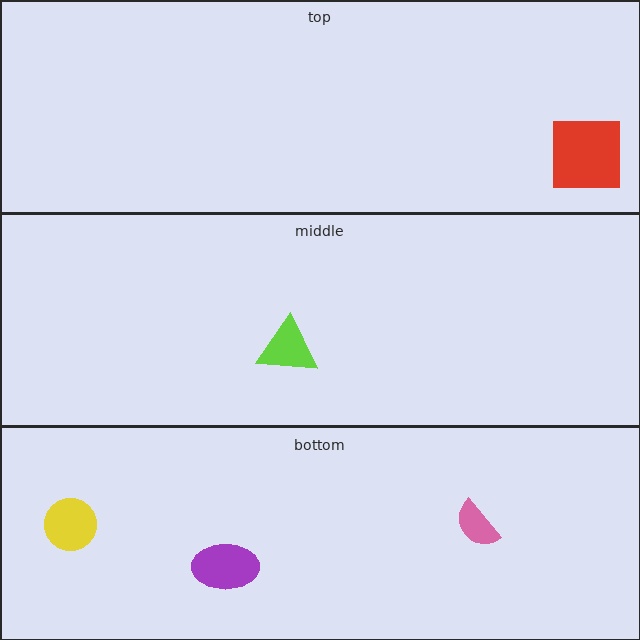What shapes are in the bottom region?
The purple ellipse, the pink semicircle, the yellow circle.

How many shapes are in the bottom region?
3.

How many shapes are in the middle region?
1.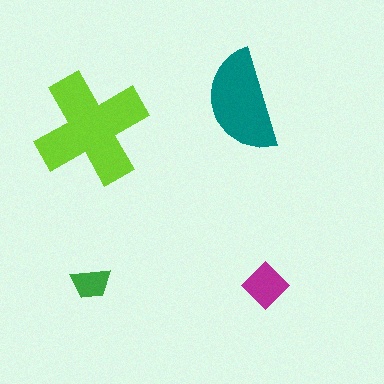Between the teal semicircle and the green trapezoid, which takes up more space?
The teal semicircle.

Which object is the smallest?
The green trapezoid.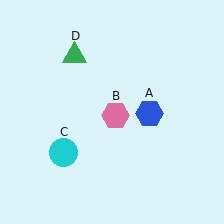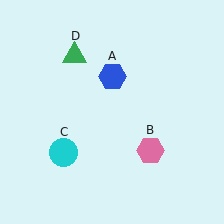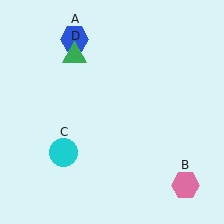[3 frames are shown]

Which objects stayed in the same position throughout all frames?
Cyan circle (object C) and green triangle (object D) remained stationary.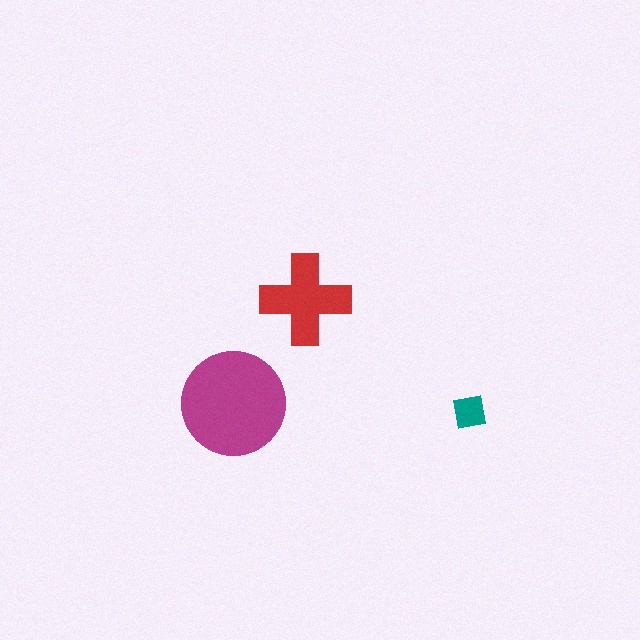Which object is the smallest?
The teal square.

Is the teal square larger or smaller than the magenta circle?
Smaller.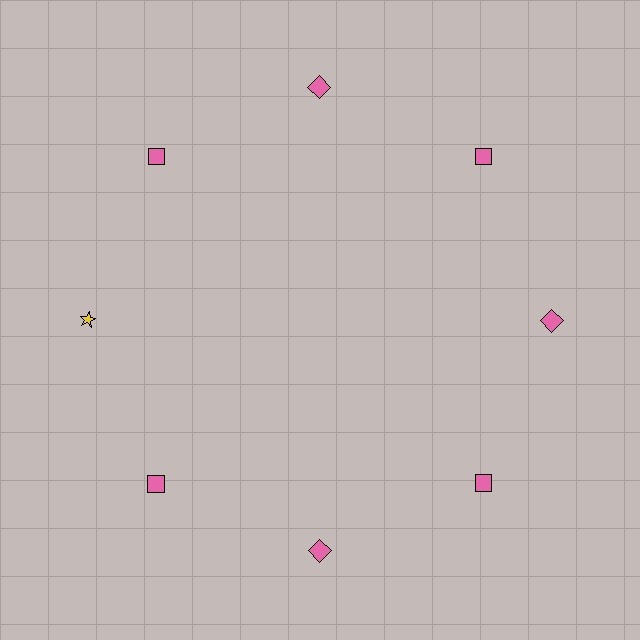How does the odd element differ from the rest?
It differs in both color (yellow instead of pink) and shape (star instead of square).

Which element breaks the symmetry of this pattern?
The yellow star at roughly the 9 o'clock position breaks the symmetry. All other shapes are pink squares.